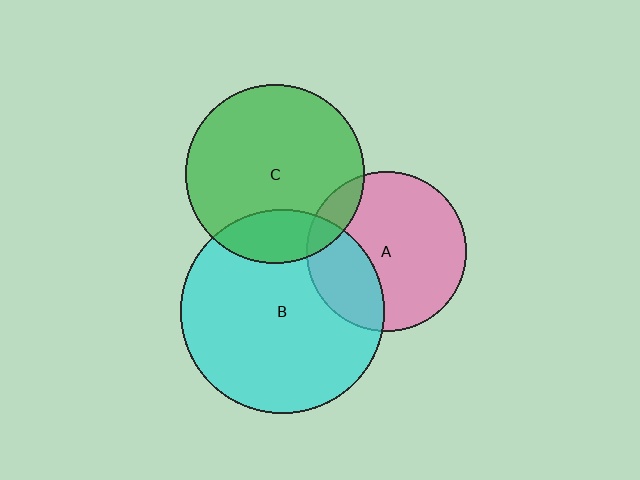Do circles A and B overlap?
Yes.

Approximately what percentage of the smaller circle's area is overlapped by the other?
Approximately 30%.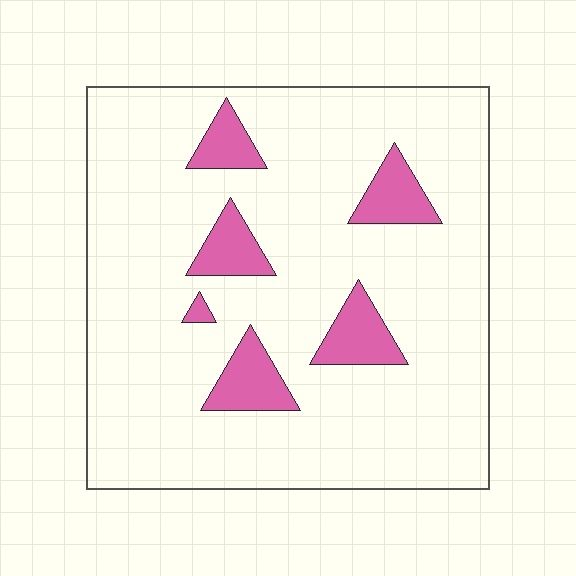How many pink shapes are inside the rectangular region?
6.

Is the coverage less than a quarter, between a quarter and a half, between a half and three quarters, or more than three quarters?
Less than a quarter.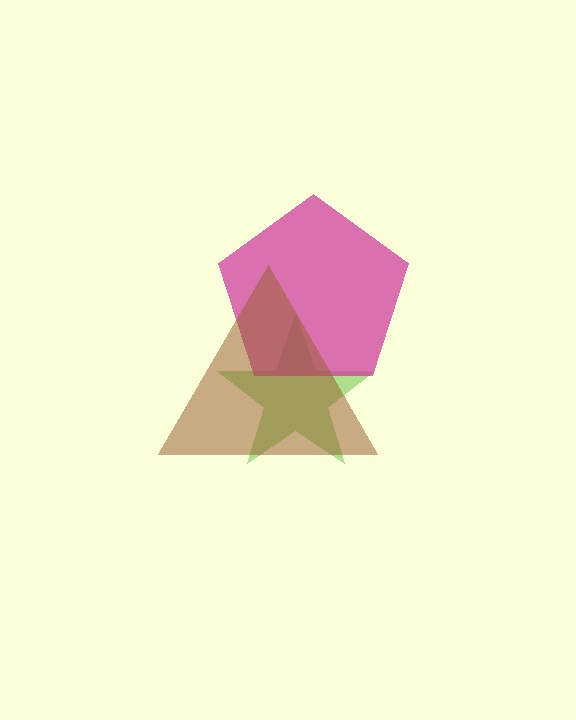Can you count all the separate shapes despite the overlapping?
Yes, there are 3 separate shapes.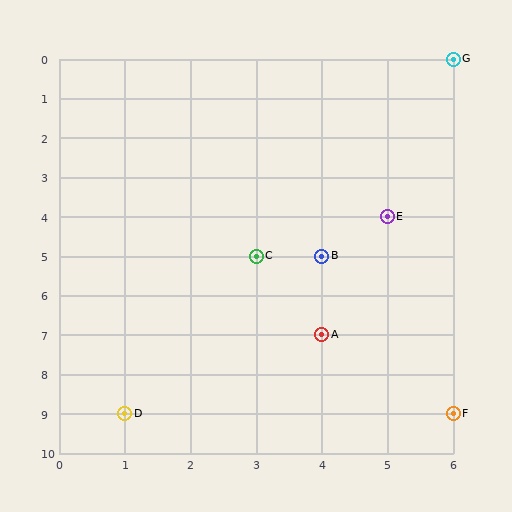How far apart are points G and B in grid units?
Points G and B are 2 columns and 5 rows apart (about 5.4 grid units diagonally).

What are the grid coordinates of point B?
Point B is at grid coordinates (4, 5).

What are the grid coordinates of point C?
Point C is at grid coordinates (3, 5).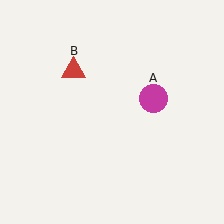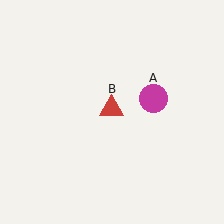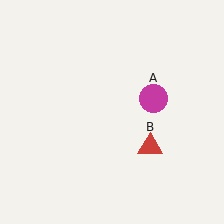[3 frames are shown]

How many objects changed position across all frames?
1 object changed position: red triangle (object B).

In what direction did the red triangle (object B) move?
The red triangle (object B) moved down and to the right.